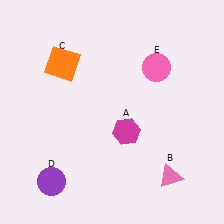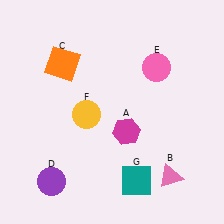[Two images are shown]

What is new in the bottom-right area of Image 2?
A teal square (G) was added in the bottom-right area of Image 2.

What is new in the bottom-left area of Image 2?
A yellow circle (F) was added in the bottom-left area of Image 2.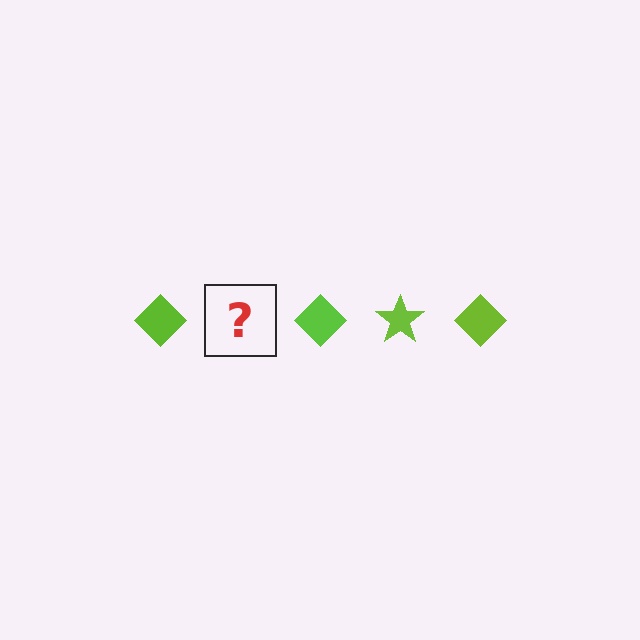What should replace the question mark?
The question mark should be replaced with a lime star.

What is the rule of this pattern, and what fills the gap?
The rule is that the pattern cycles through diamond, star shapes in lime. The gap should be filled with a lime star.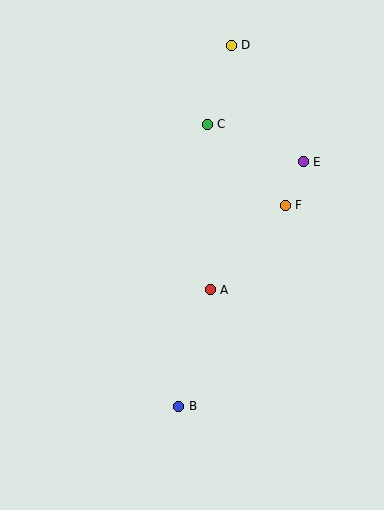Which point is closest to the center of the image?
Point A at (210, 290) is closest to the center.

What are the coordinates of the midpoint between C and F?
The midpoint between C and F is at (246, 165).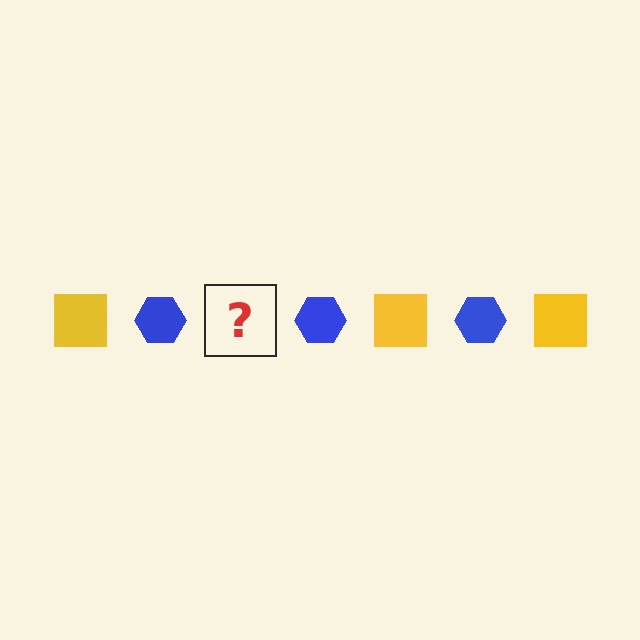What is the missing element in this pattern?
The missing element is a yellow square.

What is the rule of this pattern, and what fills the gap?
The rule is that the pattern alternates between yellow square and blue hexagon. The gap should be filled with a yellow square.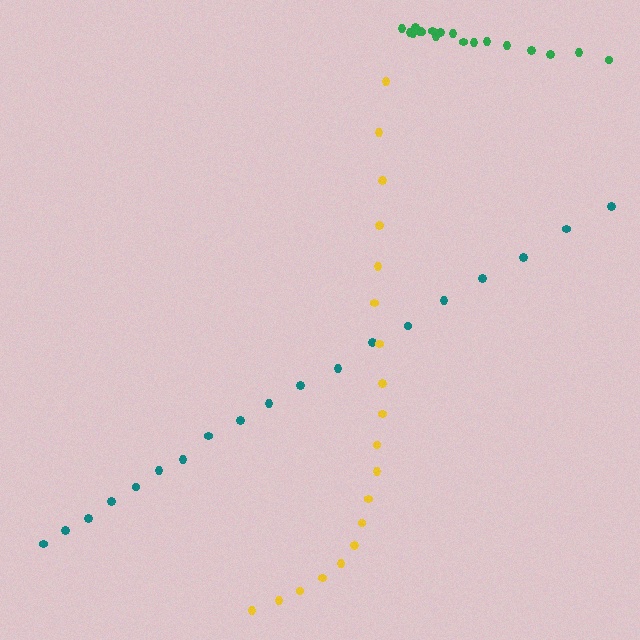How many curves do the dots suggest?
There are 3 distinct paths.